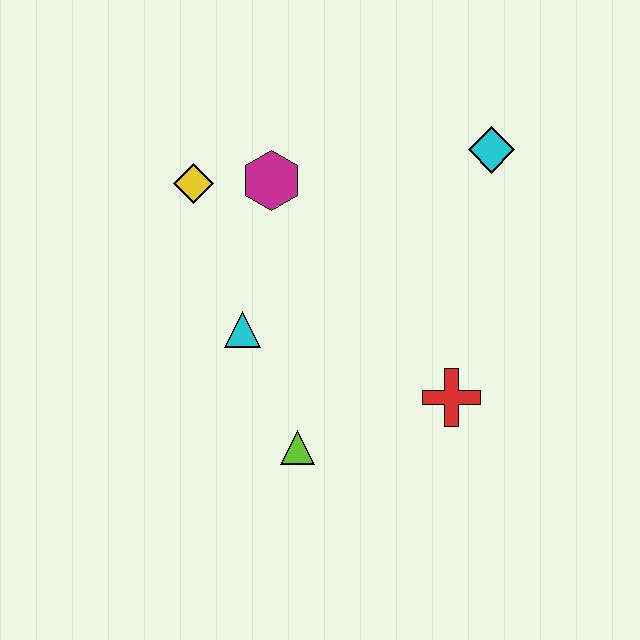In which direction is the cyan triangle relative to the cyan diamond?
The cyan triangle is to the left of the cyan diamond.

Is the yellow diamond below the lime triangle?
No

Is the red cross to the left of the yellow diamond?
No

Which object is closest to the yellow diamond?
The magenta hexagon is closest to the yellow diamond.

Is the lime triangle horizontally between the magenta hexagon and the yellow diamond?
No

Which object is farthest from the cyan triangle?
The cyan diamond is farthest from the cyan triangle.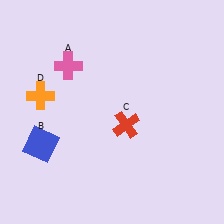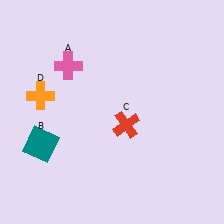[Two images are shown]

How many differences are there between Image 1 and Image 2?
There is 1 difference between the two images.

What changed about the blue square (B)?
In Image 1, B is blue. In Image 2, it changed to teal.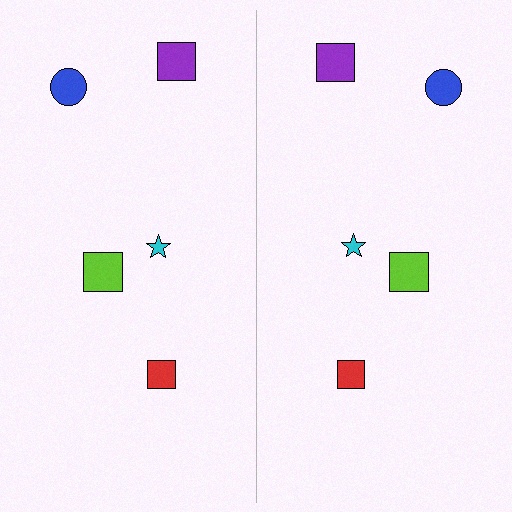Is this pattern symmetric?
Yes, this pattern has bilateral (reflection) symmetry.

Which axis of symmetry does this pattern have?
The pattern has a vertical axis of symmetry running through the center of the image.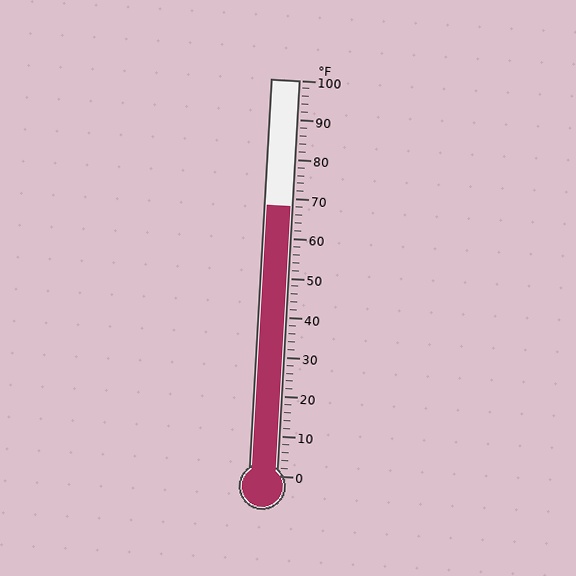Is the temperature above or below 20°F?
The temperature is above 20°F.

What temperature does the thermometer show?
The thermometer shows approximately 68°F.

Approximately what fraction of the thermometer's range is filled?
The thermometer is filled to approximately 70% of its range.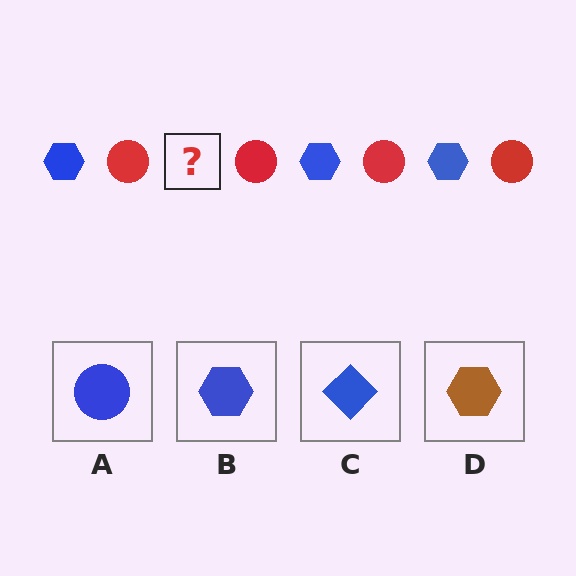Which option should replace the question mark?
Option B.